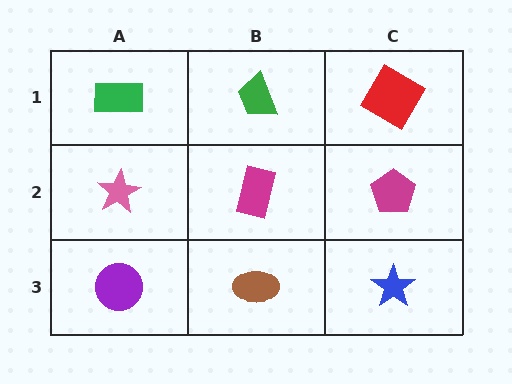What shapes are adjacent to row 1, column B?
A magenta rectangle (row 2, column B), a green rectangle (row 1, column A), a red diamond (row 1, column C).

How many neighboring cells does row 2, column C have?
3.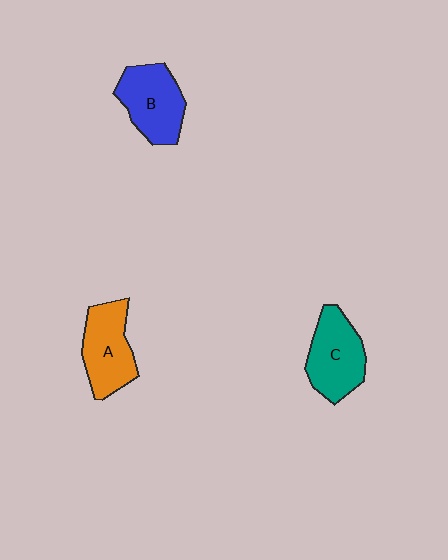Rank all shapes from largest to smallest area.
From largest to smallest: C (teal), B (blue), A (orange).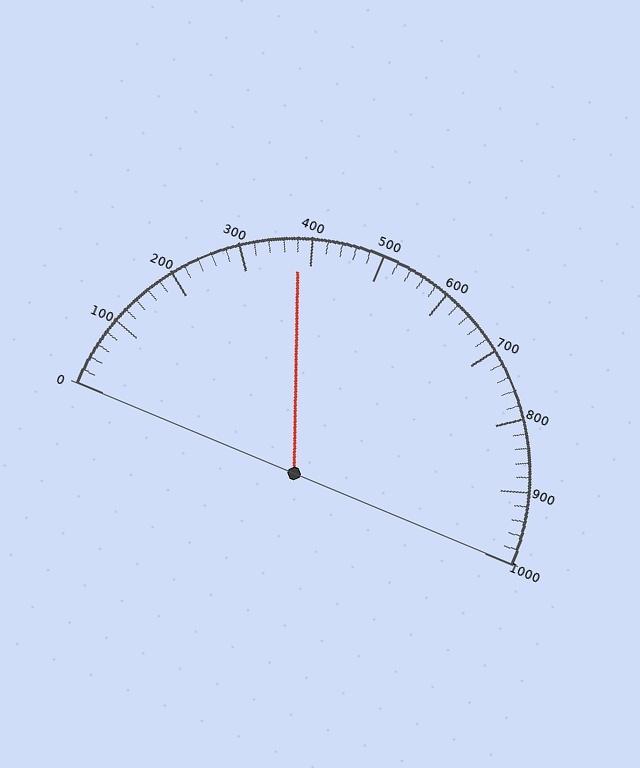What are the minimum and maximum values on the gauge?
The gauge ranges from 0 to 1000.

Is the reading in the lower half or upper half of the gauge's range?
The reading is in the lower half of the range (0 to 1000).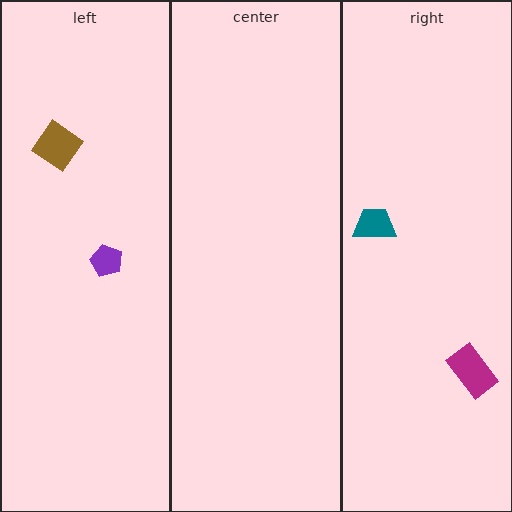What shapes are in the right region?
The magenta rectangle, the teal trapezoid.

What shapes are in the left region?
The brown diamond, the purple pentagon.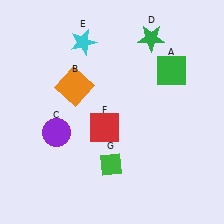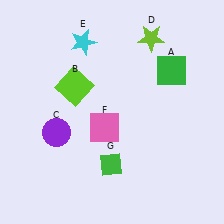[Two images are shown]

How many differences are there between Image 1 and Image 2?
There are 3 differences between the two images.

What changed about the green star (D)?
In Image 1, D is green. In Image 2, it changed to lime.